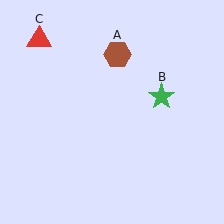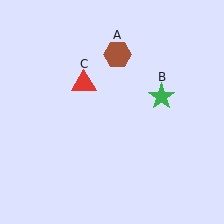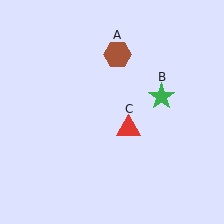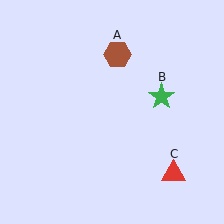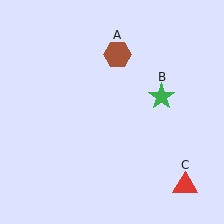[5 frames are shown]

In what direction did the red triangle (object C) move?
The red triangle (object C) moved down and to the right.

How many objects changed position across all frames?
1 object changed position: red triangle (object C).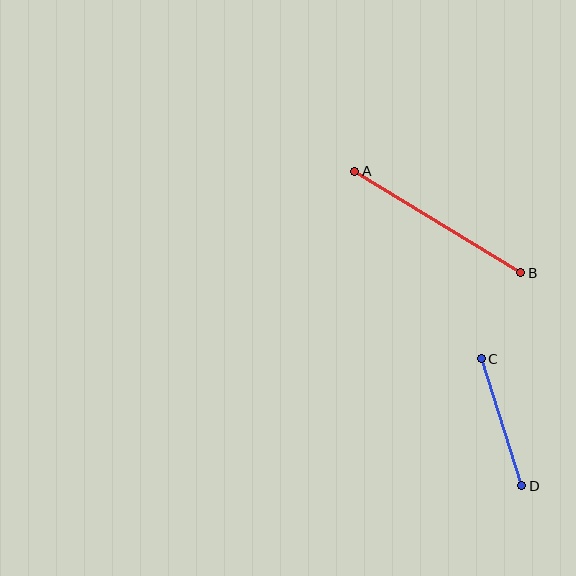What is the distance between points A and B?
The distance is approximately 195 pixels.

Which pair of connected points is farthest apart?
Points A and B are farthest apart.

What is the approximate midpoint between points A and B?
The midpoint is at approximately (438, 222) pixels.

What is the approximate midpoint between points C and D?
The midpoint is at approximately (501, 422) pixels.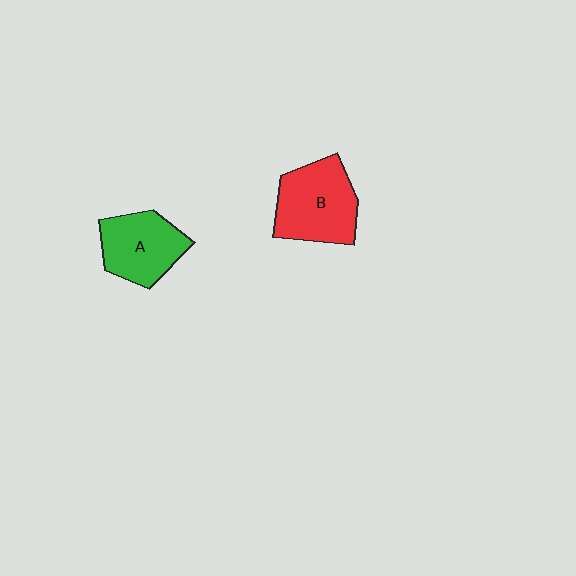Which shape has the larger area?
Shape B (red).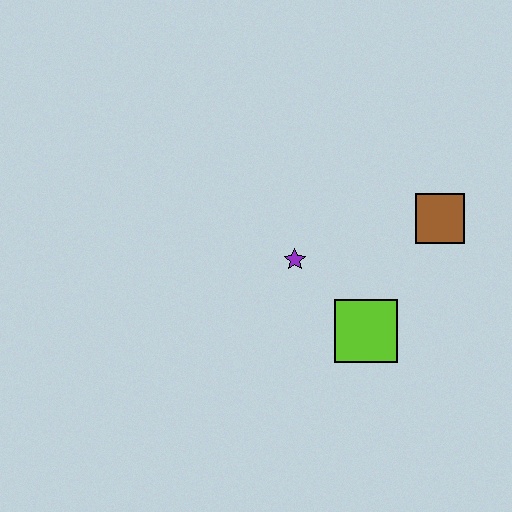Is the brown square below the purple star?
No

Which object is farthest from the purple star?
The brown square is farthest from the purple star.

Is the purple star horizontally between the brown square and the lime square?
No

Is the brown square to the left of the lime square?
No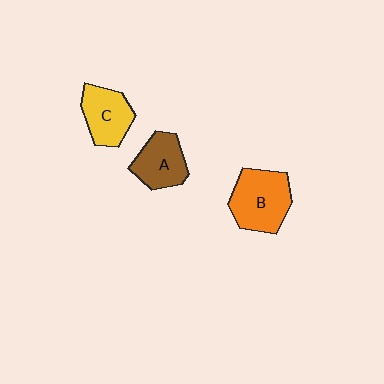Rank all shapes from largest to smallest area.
From largest to smallest: B (orange), C (yellow), A (brown).